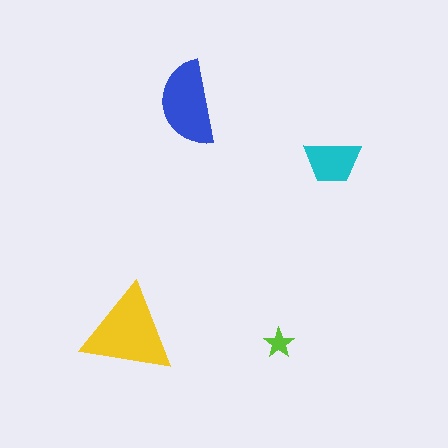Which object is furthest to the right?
The cyan trapezoid is rightmost.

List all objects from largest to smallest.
The yellow triangle, the blue semicircle, the cyan trapezoid, the lime star.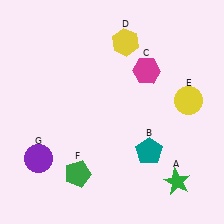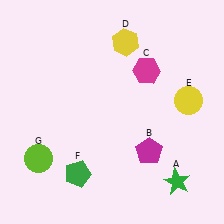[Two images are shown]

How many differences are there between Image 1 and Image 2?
There are 2 differences between the two images.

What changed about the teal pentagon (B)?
In Image 1, B is teal. In Image 2, it changed to magenta.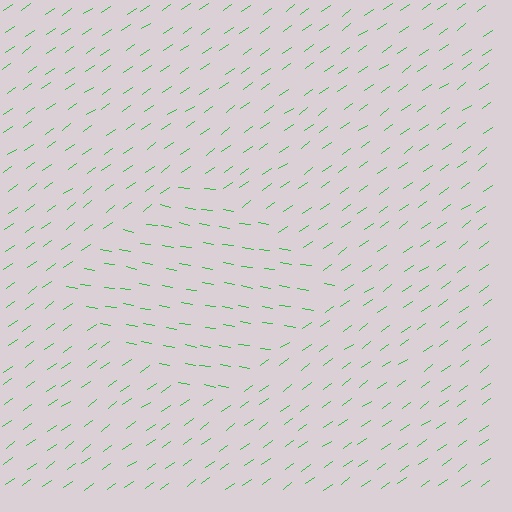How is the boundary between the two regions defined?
The boundary is defined purely by a change in line orientation (approximately 45 degrees difference). All lines are the same color and thickness.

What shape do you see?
I see a diamond.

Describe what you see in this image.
The image is filled with small green line segments. A diamond region in the image has lines oriented differently from the surrounding lines, creating a visible texture boundary.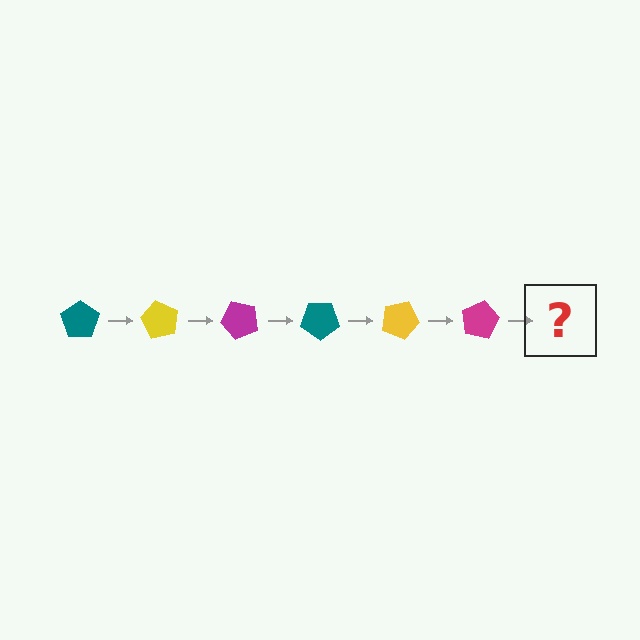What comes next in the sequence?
The next element should be a teal pentagon, rotated 360 degrees from the start.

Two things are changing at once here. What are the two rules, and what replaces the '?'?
The two rules are that it rotates 60 degrees each step and the color cycles through teal, yellow, and magenta. The '?' should be a teal pentagon, rotated 360 degrees from the start.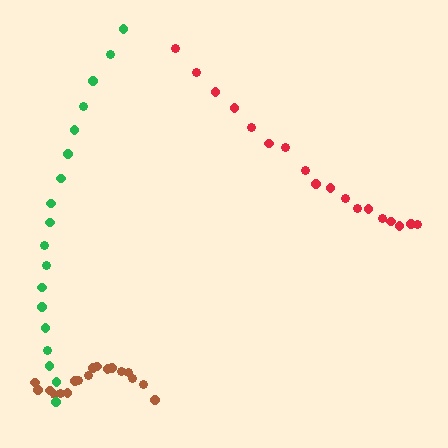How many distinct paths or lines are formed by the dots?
There are 3 distinct paths.